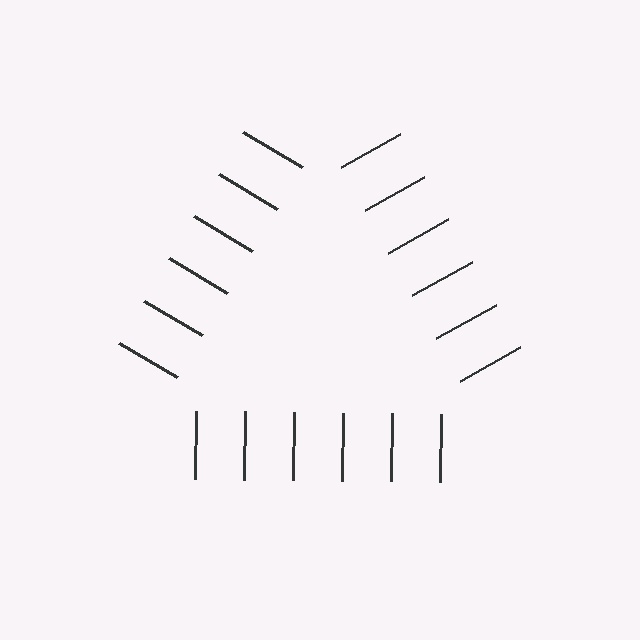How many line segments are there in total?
18 — 6 along each of the 3 edges.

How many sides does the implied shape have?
3 sides — the line-ends trace a triangle.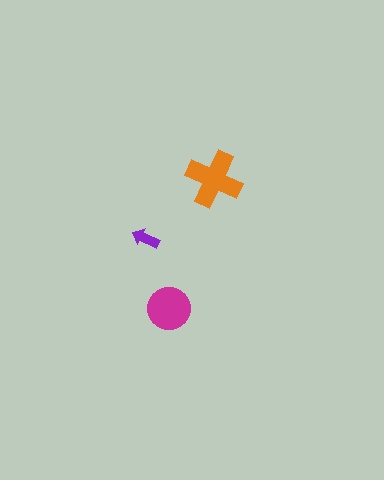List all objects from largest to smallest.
The orange cross, the magenta circle, the purple arrow.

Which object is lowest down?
The magenta circle is bottommost.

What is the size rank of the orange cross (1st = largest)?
1st.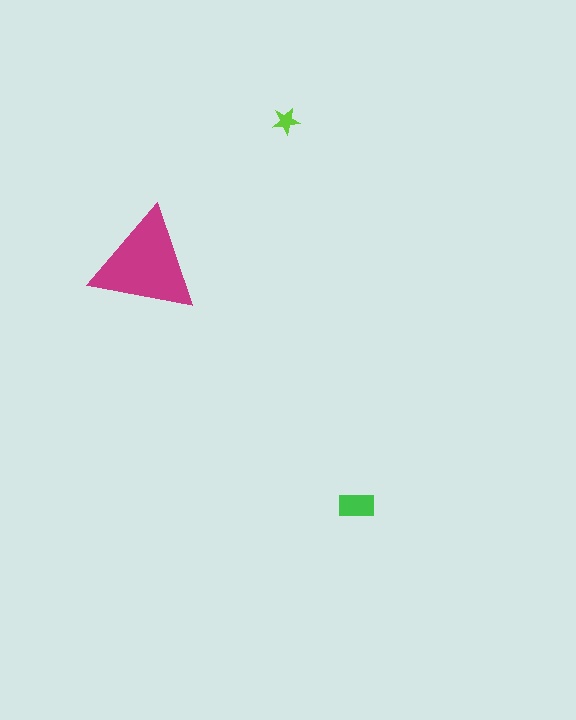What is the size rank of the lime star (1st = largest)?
3rd.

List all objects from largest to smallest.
The magenta triangle, the green rectangle, the lime star.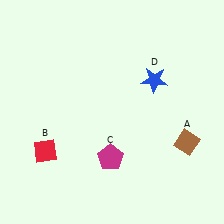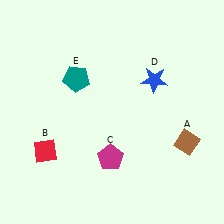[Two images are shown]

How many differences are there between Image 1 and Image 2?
There is 1 difference between the two images.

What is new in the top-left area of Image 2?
A teal pentagon (E) was added in the top-left area of Image 2.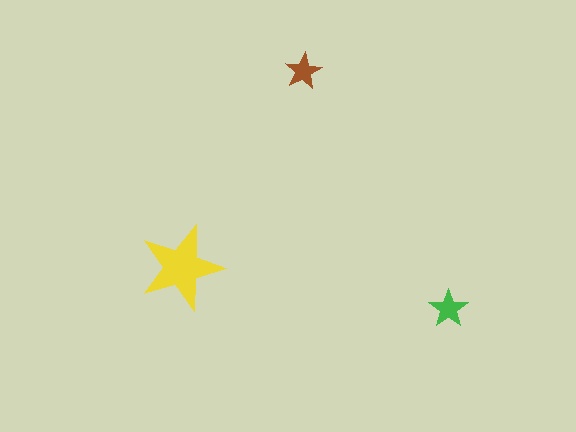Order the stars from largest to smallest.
the yellow one, the green one, the brown one.